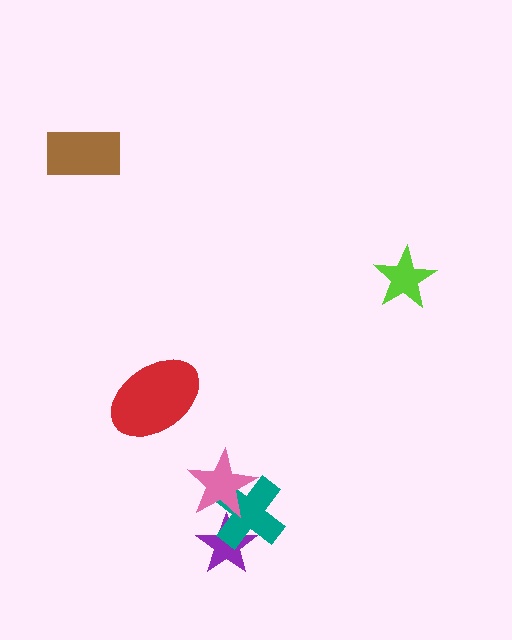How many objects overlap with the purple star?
2 objects overlap with the purple star.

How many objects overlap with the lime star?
0 objects overlap with the lime star.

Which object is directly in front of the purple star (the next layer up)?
The teal cross is directly in front of the purple star.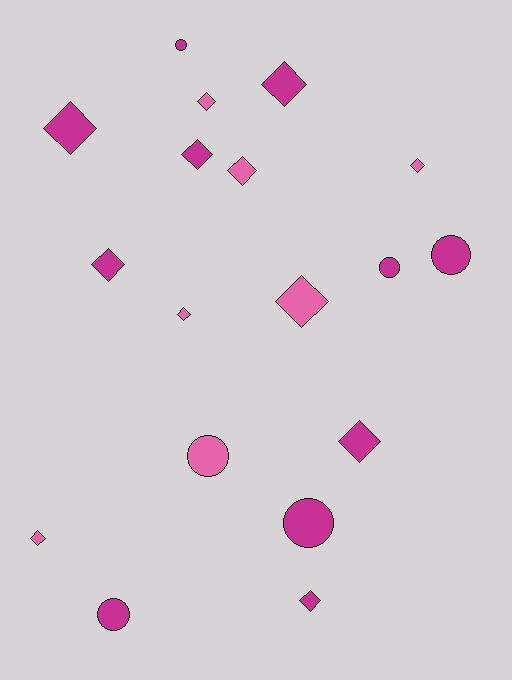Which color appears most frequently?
Magenta, with 11 objects.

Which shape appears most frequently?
Diamond, with 12 objects.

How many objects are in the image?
There are 18 objects.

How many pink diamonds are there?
There are 6 pink diamonds.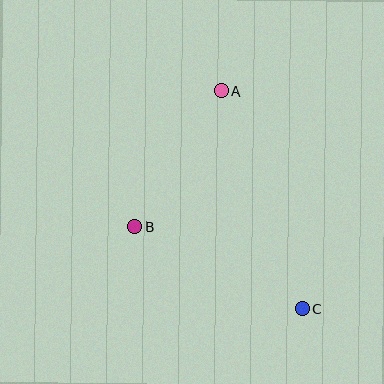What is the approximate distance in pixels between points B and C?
The distance between B and C is approximately 187 pixels.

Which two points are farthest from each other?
Points A and C are farthest from each other.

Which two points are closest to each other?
Points A and B are closest to each other.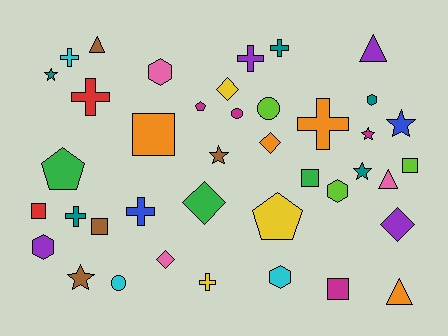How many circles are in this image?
There are 3 circles.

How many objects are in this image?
There are 40 objects.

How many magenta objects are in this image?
There are 4 magenta objects.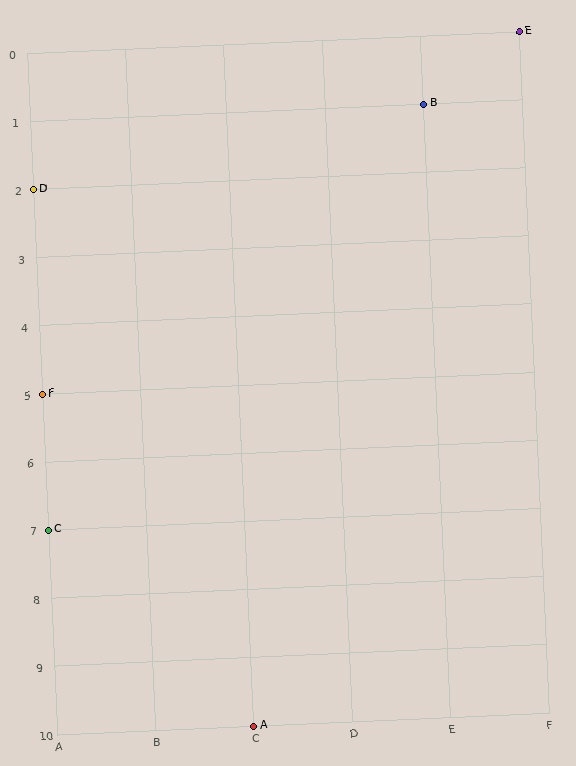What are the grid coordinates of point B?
Point B is at grid coordinates (E, 1).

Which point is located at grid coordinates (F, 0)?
Point E is at (F, 0).